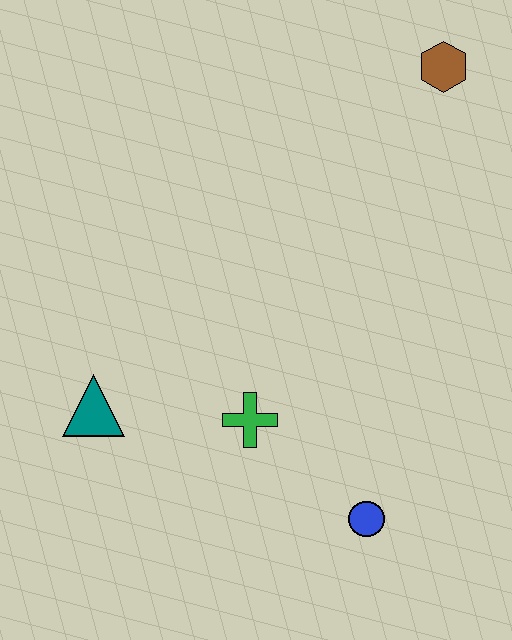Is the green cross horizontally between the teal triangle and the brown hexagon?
Yes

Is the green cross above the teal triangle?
No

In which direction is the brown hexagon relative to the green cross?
The brown hexagon is above the green cross.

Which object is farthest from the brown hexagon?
The teal triangle is farthest from the brown hexagon.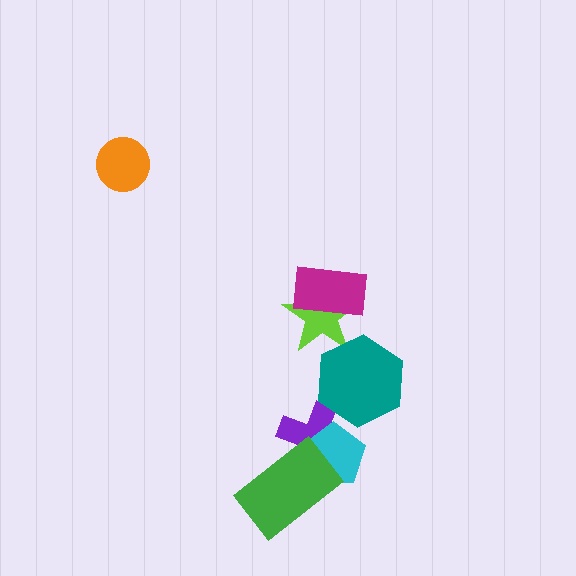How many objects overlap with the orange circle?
0 objects overlap with the orange circle.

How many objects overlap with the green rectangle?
2 objects overlap with the green rectangle.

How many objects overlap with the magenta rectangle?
1 object overlaps with the magenta rectangle.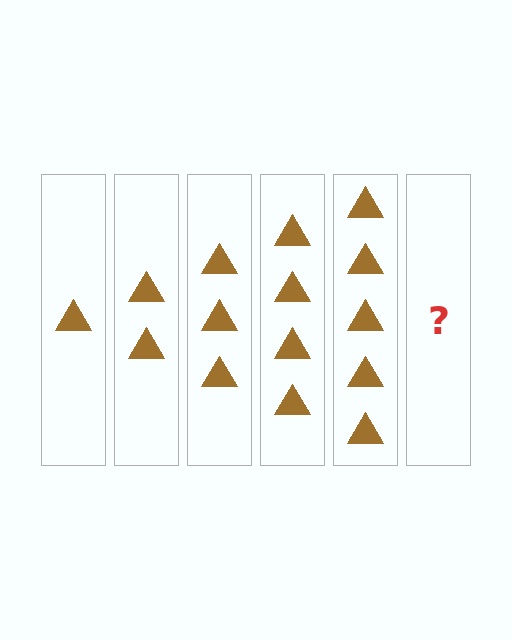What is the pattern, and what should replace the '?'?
The pattern is that each step adds one more triangle. The '?' should be 6 triangles.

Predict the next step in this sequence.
The next step is 6 triangles.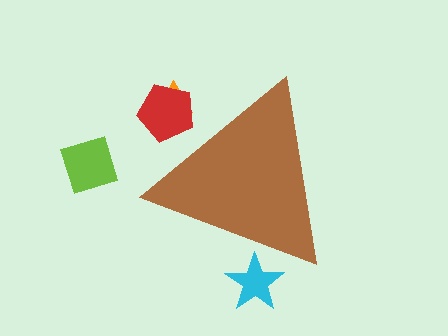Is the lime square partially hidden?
No, the lime square is fully visible.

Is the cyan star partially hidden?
Yes, the cyan star is partially hidden behind the brown triangle.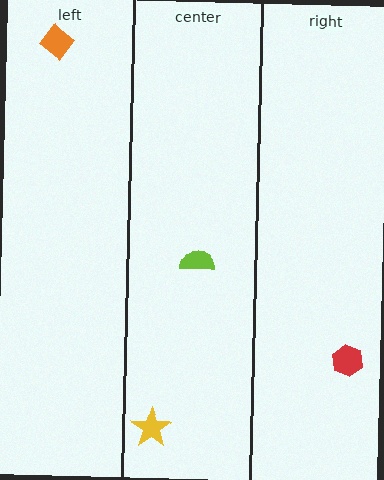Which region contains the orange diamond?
The left region.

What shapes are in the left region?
The orange diamond.